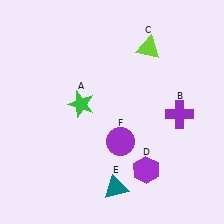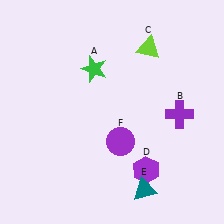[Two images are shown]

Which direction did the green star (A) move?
The green star (A) moved up.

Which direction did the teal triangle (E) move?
The teal triangle (E) moved right.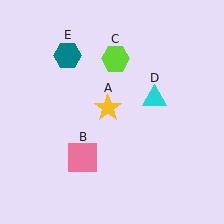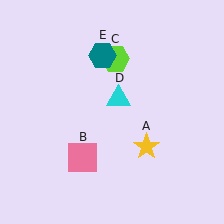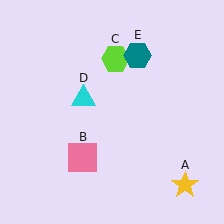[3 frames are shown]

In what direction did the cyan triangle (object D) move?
The cyan triangle (object D) moved left.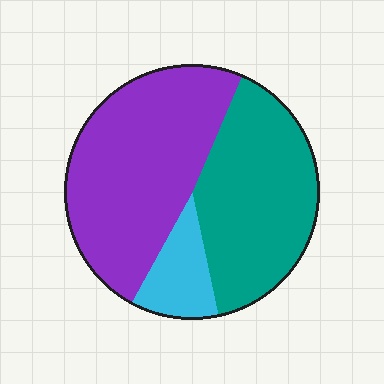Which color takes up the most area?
Purple, at roughly 50%.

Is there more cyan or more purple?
Purple.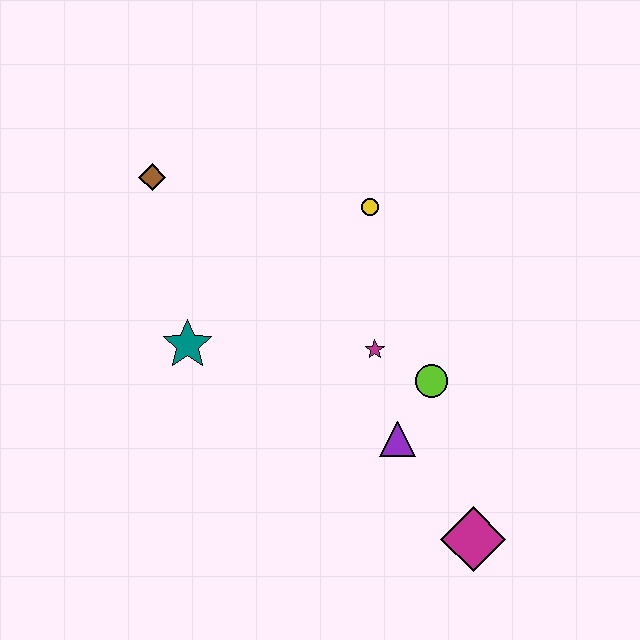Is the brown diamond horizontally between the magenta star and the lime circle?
No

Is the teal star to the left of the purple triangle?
Yes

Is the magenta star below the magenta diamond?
No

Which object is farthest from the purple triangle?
The brown diamond is farthest from the purple triangle.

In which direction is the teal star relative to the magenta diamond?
The teal star is to the left of the magenta diamond.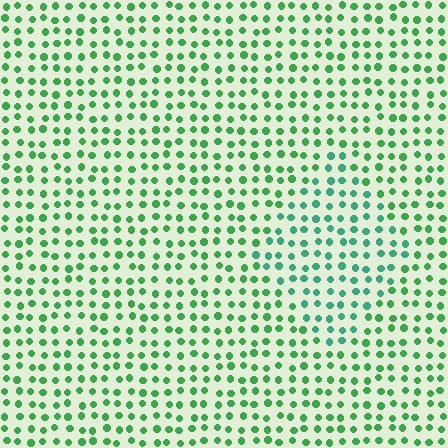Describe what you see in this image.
The image is filled with small green elements in a uniform arrangement. A diamond-shaped region is visible where the elements are tinted to a slightly different hue, forming a subtle color boundary.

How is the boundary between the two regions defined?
The boundary is defined purely by a slight shift in hue (about 29 degrees). Spacing, size, and orientation are identical on both sides.